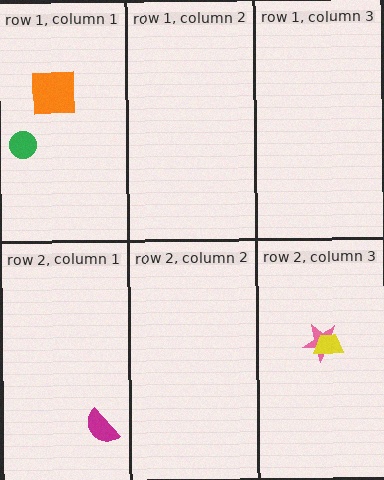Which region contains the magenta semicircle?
The row 2, column 1 region.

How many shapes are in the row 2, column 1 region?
1.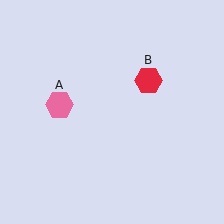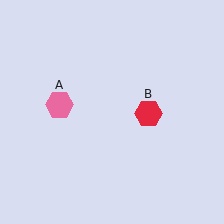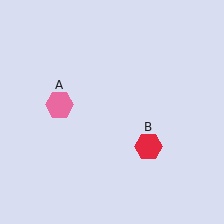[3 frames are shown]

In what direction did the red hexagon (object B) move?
The red hexagon (object B) moved down.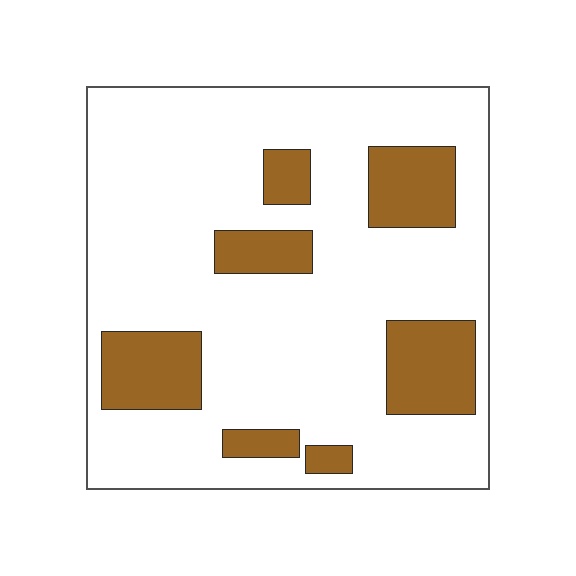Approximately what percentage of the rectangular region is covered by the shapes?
Approximately 20%.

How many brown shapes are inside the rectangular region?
7.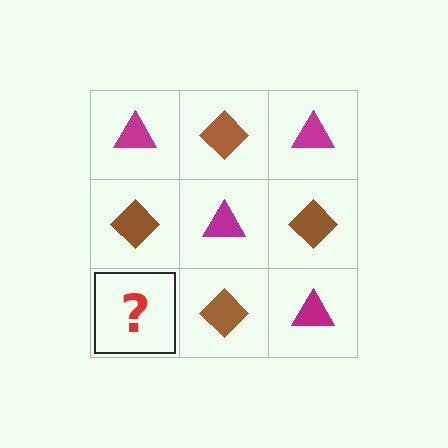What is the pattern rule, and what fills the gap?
The rule is that it alternates magenta triangle and brown diamond in a checkerboard pattern. The gap should be filled with a magenta triangle.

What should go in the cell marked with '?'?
The missing cell should contain a magenta triangle.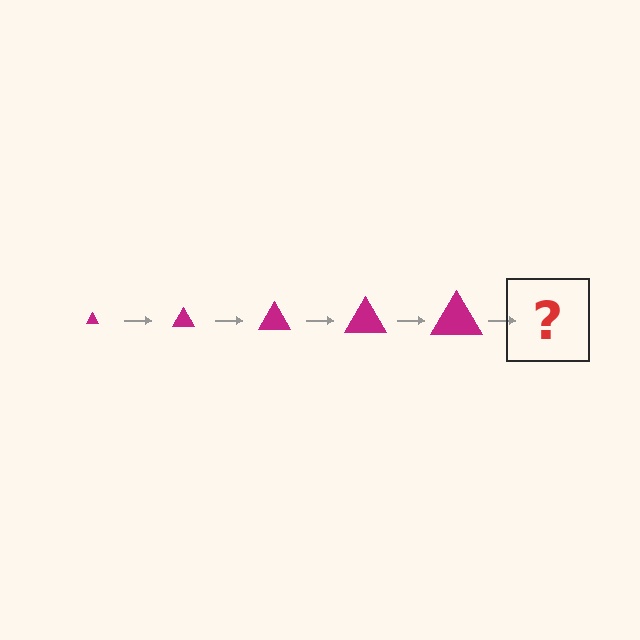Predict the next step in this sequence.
The next step is a magenta triangle, larger than the previous one.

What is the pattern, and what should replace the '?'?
The pattern is that the triangle gets progressively larger each step. The '?' should be a magenta triangle, larger than the previous one.